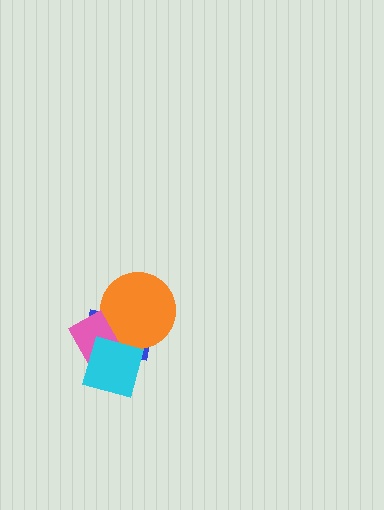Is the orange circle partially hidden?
Yes, it is partially covered by another shape.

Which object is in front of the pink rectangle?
The cyan diamond is in front of the pink rectangle.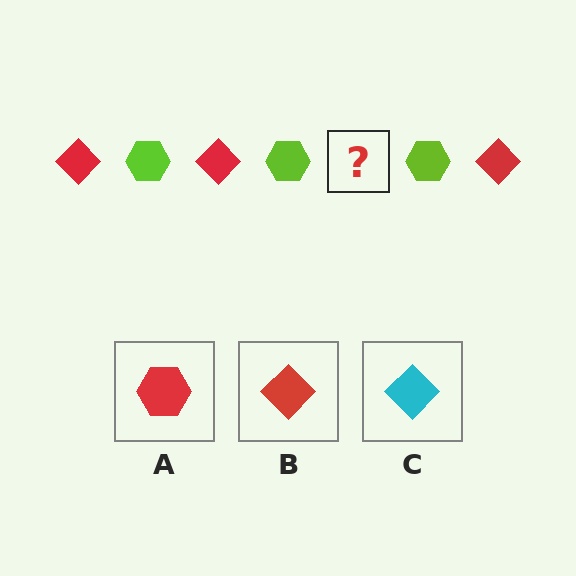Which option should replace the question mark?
Option B.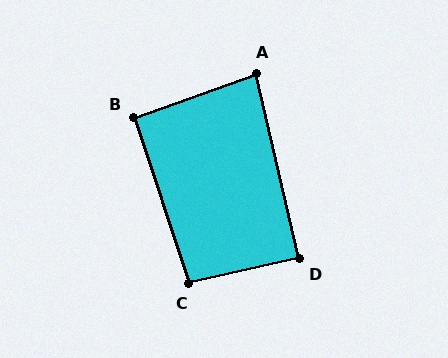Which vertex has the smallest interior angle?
A, at approximately 84 degrees.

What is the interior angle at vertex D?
Approximately 89 degrees (approximately right).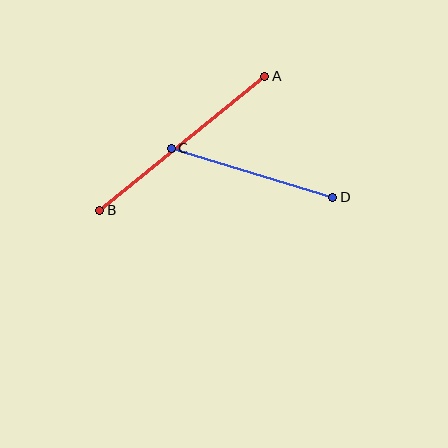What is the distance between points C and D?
The distance is approximately 169 pixels.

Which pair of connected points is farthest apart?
Points A and B are farthest apart.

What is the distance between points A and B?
The distance is approximately 213 pixels.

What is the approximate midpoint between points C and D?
The midpoint is at approximately (252, 173) pixels.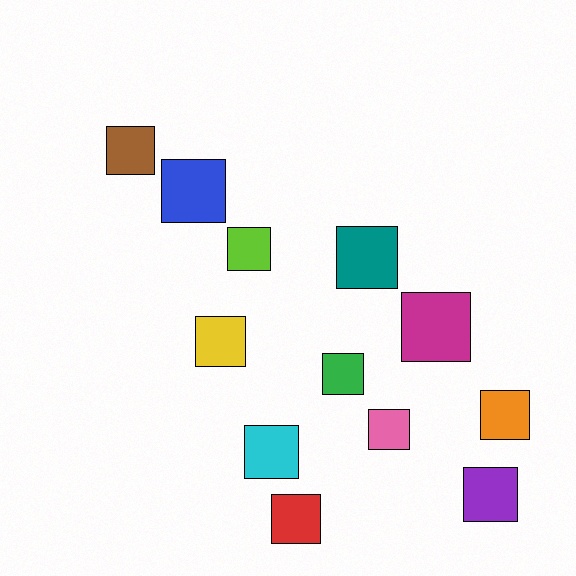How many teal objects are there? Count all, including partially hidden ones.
There is 1 teal object.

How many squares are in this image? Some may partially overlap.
There are 12 squares.